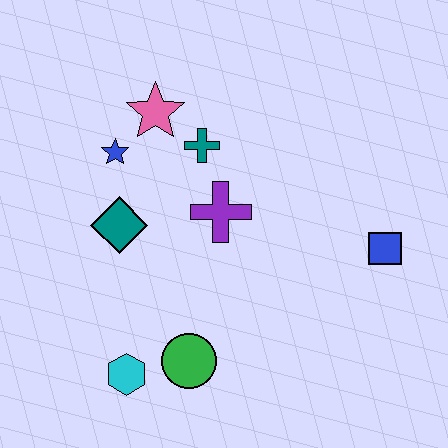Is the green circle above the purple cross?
No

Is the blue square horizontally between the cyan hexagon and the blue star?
No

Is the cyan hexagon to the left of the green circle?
Yes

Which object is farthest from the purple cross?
The cyan hexagon is farthest from the purple cross.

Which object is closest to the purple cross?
The teal cross is closest to the purple cross.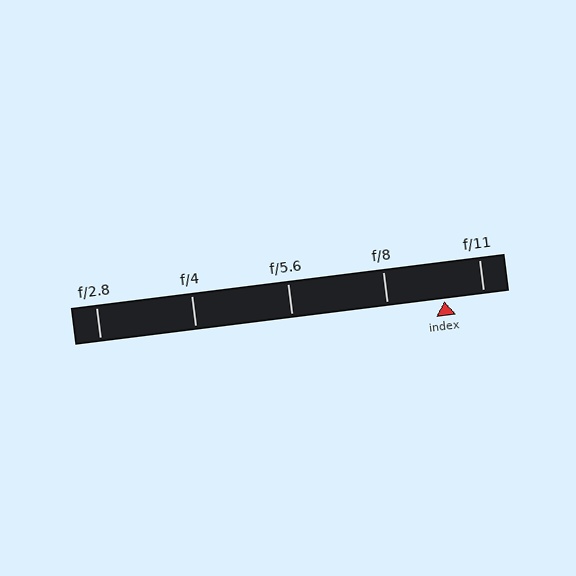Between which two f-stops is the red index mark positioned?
The index mark is between f/8 and f/11.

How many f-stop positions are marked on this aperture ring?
There are 5 f-stop positions marked.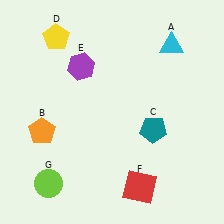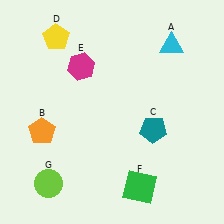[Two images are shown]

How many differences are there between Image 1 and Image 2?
There are 2 differences between the two images.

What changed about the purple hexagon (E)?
In Image 1, E is purple. In Image 2, it changed to magenta.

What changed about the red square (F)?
In Image 1, F is red. In Image 2, it changed to green.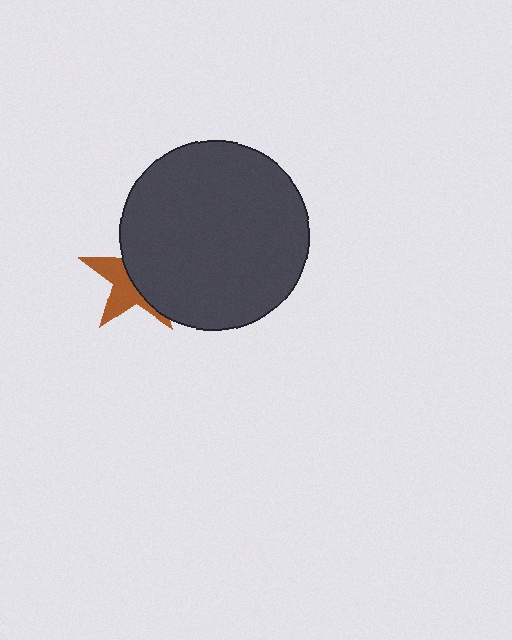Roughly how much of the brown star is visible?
A small part of it is visible (roughly 43%).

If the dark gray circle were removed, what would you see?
You would see the complete brown star.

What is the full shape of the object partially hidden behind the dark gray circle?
The partially hidden object is a brown star.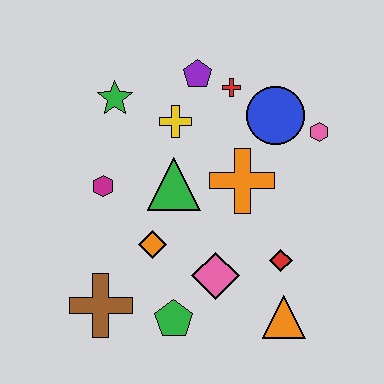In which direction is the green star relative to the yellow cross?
The green star is to the left of the yellow cross.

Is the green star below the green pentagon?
No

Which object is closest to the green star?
The yellow cross is closest to the green star.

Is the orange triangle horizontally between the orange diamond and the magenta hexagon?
No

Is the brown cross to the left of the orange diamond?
Yes